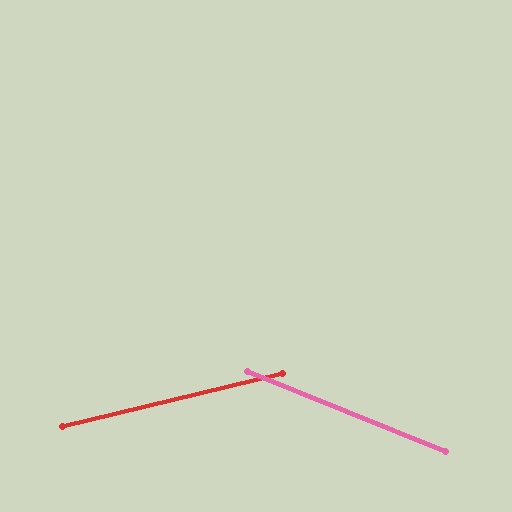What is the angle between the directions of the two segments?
Approximately 36 degrees.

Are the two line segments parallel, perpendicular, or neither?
Neither parallel nor perpendicular — they differ by about 36°.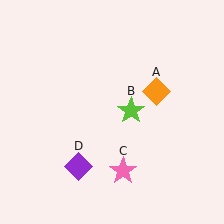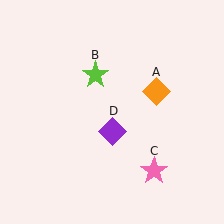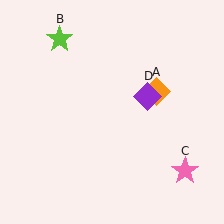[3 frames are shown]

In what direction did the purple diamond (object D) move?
The purple diamond (object D) moved up and to the right.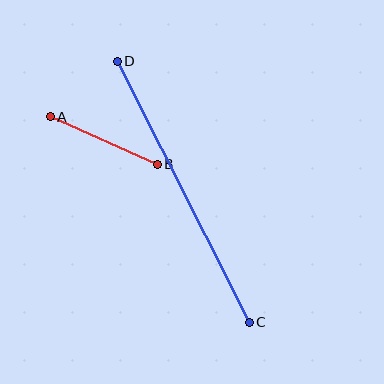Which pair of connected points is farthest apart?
Points C and D are farthest apart.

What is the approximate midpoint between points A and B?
The midpoint is at approximately (104, 141) pixels.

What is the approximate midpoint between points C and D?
The midpoint is at approximately (183, 192) pixels.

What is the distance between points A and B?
The distance is approximately 117 pixels.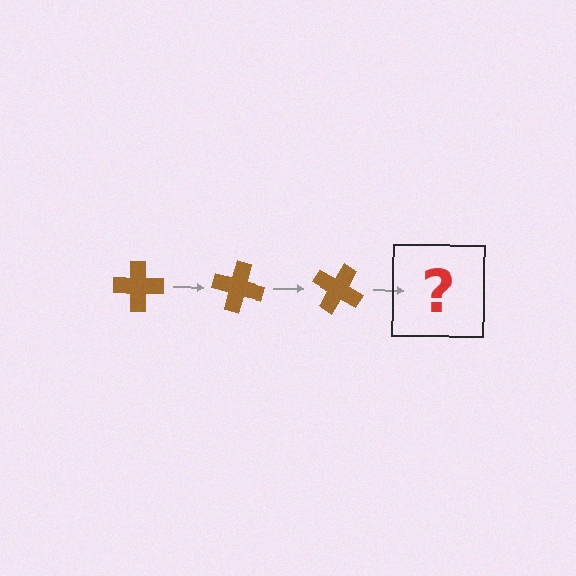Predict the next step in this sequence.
The next step is a brown cross rotated 45 degrees.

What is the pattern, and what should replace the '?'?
The pattern is that the cross rotates 15 degrees each step. The '?' should be a brown cross rotated 45 degrees.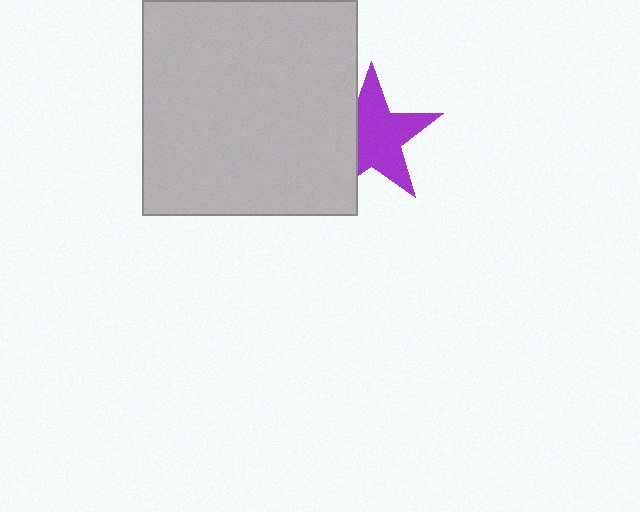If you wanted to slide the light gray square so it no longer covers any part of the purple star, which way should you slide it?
Slide it left — that is the most direct way to separate the two shapes.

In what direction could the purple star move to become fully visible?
The purple star could move right. That would shift it out from behind the light gray square entirely.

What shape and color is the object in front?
The object in front is a light gray square.